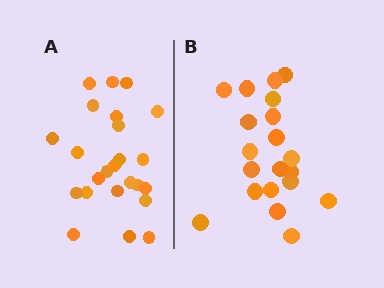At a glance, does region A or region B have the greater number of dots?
Region A (the left region) has more dots.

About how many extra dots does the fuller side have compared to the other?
Region A has about 4 more dots than region B.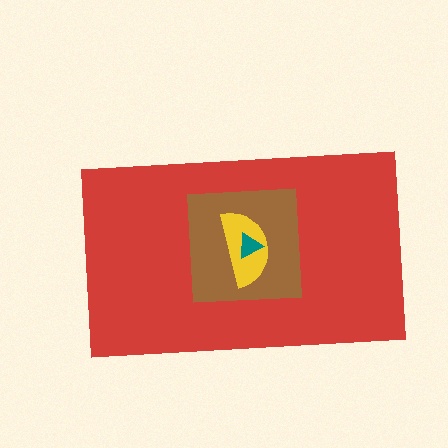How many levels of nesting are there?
4.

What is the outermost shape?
The red rectangle.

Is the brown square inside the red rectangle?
Yes.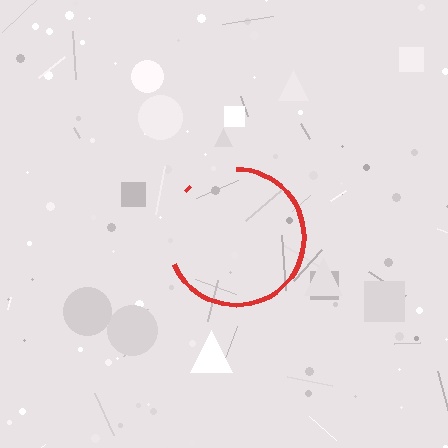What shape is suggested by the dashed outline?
The dashed outline suggests a circle.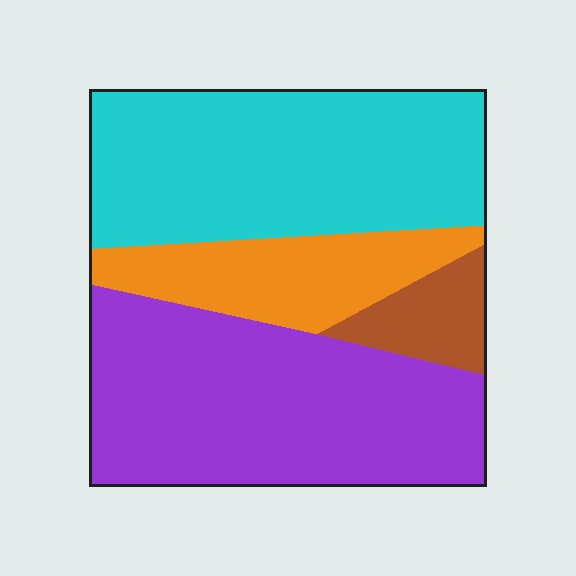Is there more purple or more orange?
Purple.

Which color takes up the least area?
Brown, at roughly 5%.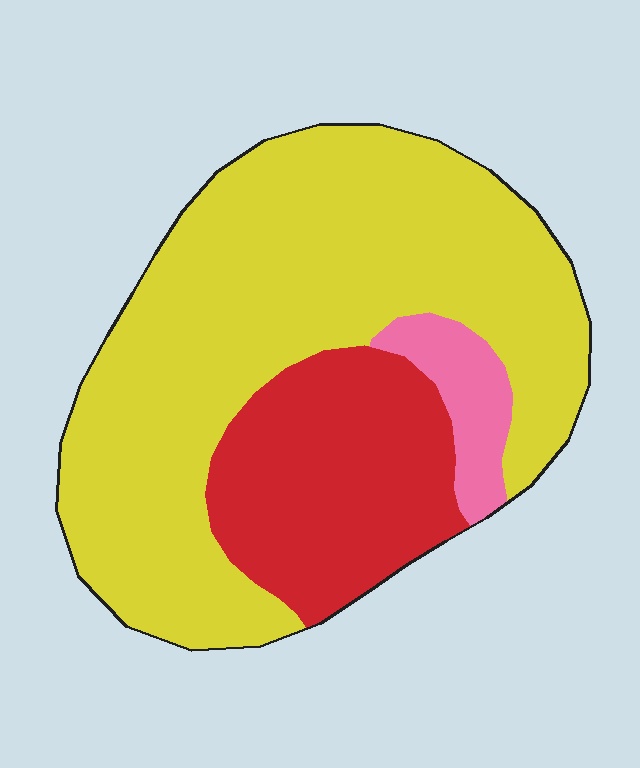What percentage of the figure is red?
Red takes up about one quarter (1/4) of the figure.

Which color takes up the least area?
Pink, at roughly 5%.